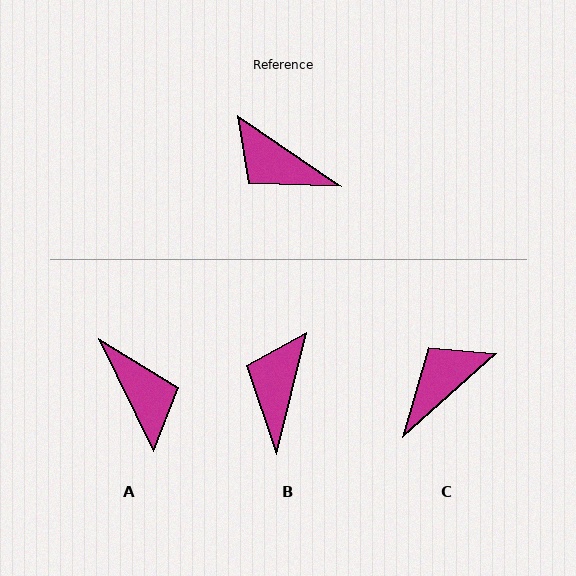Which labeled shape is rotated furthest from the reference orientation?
A, about 150 degrees away.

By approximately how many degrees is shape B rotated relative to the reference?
Approximately 69 degrees clockwise.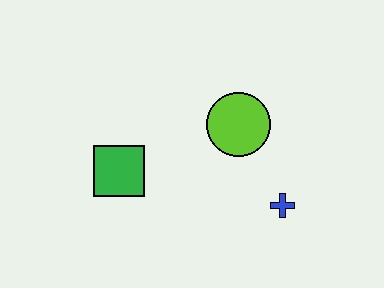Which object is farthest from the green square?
The blue cross is farthest from the green square.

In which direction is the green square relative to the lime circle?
The green square is to the left of the lime circle.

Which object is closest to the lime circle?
The blue cross is closest to the lime circle.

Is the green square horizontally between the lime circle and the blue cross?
No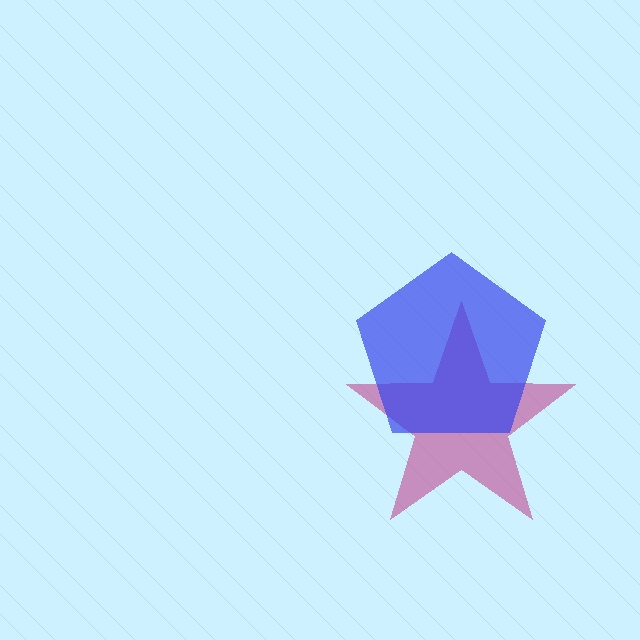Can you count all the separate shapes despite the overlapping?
Yes, there are 2 separate shapes.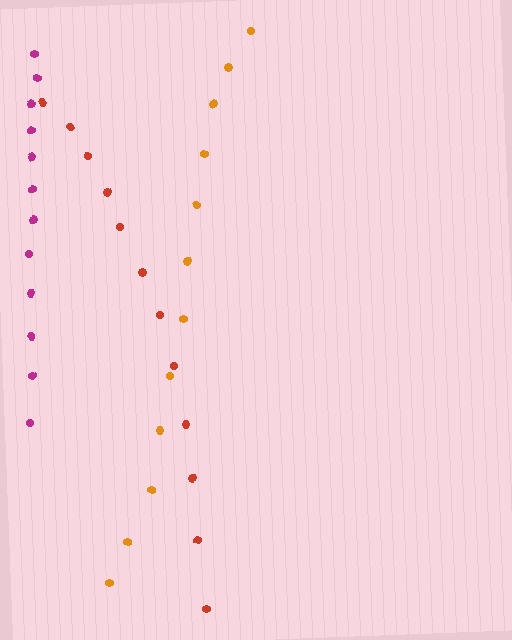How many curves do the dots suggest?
There are 3 distinct paths.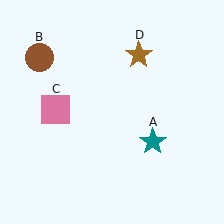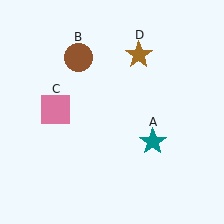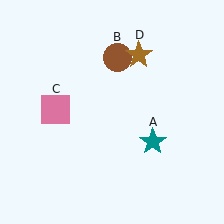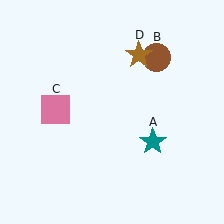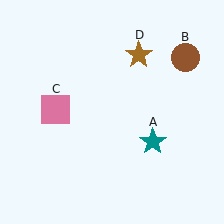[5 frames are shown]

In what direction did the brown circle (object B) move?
The brown circle (object B) moved right.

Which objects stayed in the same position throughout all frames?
Teal star (object A) and pink square (object C) and brown star (object D) remained stationary.